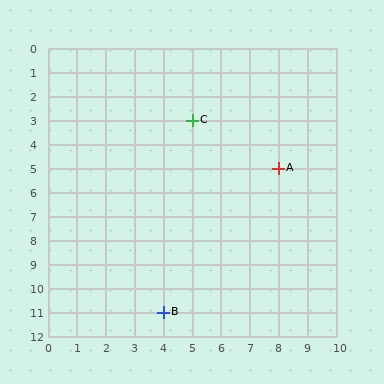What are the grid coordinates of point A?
Point A is at grid coordinates (8, 5).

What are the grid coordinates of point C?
Point C is at grid coordinates (5, 3).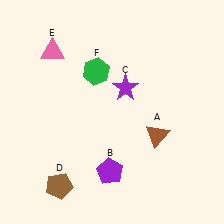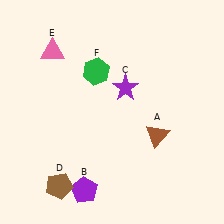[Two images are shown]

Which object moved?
The purple pentagon (B) moved left.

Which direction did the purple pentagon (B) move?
The purple pentagon (B) moved left.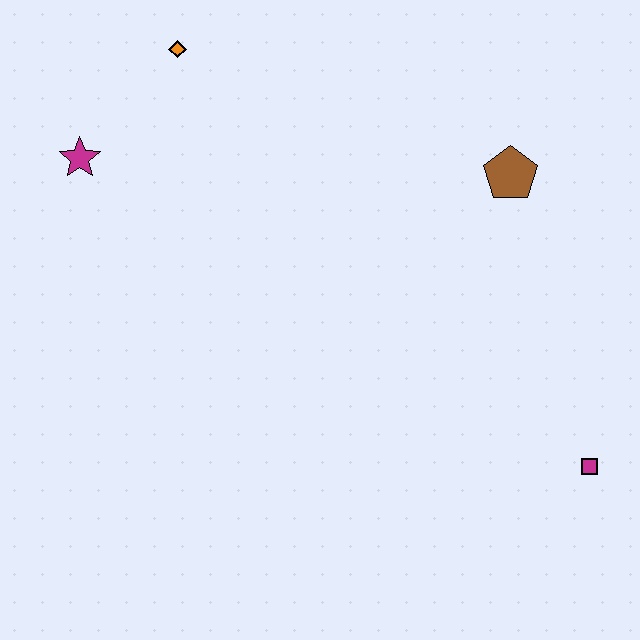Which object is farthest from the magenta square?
The magenta star is farthest from the magenta square.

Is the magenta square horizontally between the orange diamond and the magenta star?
No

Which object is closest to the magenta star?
The orange diamond is closest to the magenta star.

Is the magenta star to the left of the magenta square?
Yes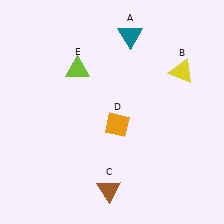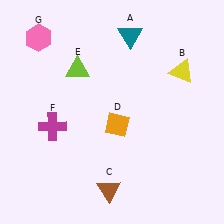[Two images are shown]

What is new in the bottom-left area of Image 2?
A magenta cross (F) was added in the bottom-left area of Image 2.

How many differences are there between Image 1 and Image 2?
There are 2 differences between the two images.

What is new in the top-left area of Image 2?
A pink hexagon (G) was added in the top-left area of Image 2.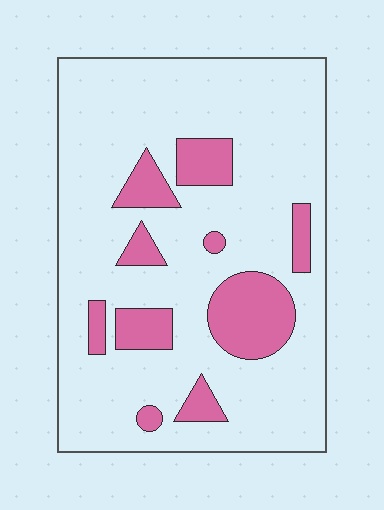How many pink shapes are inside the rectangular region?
10.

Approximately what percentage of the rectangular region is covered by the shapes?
Approximately 20%.